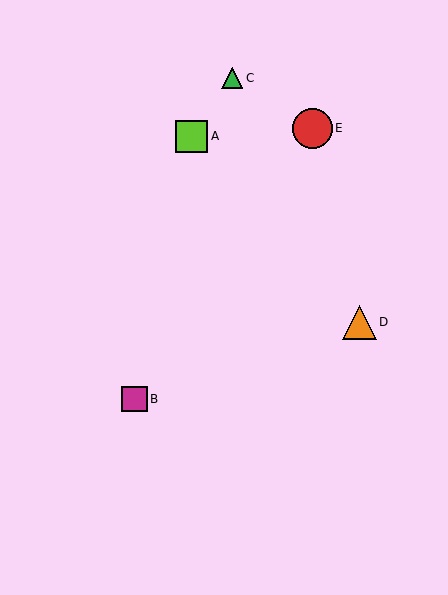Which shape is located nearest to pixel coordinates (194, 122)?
The lime square (labeled A) at (192, 136) is nearest to that location.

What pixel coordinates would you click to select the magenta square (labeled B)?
Click at (134, 399) to select the magenta square B.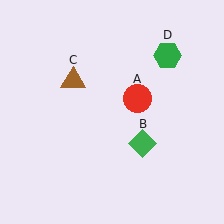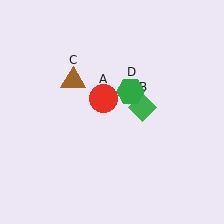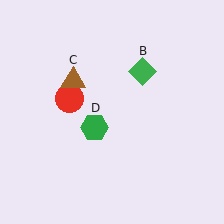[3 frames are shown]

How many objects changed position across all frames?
3 objects changed position: red circle (object A), green diamond (object B), green hexagon (object D).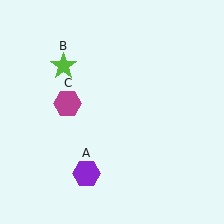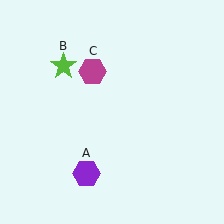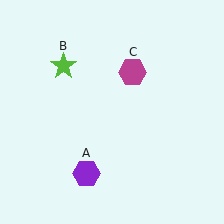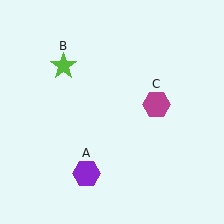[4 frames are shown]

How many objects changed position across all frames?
1 object changed position: magenta hexagon (object C).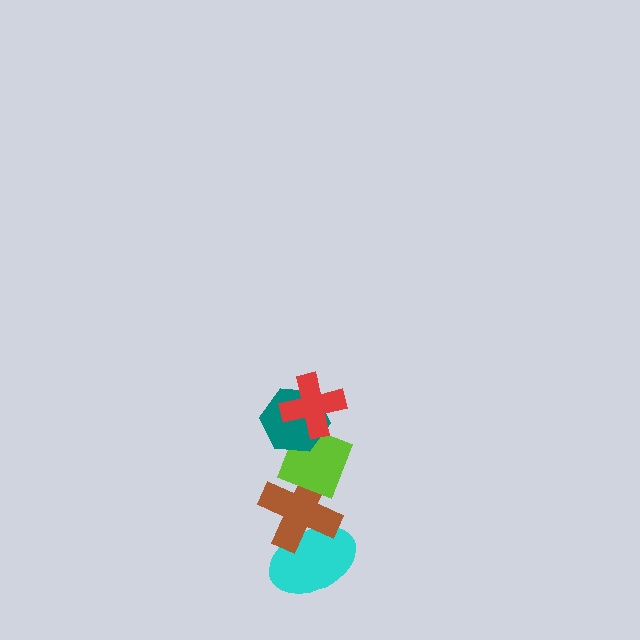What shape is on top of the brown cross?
The lime diamond is on top of the brown cross.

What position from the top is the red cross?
The red cross is 1st from the top.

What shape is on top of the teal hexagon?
The red cross is on top of the teal hexagon.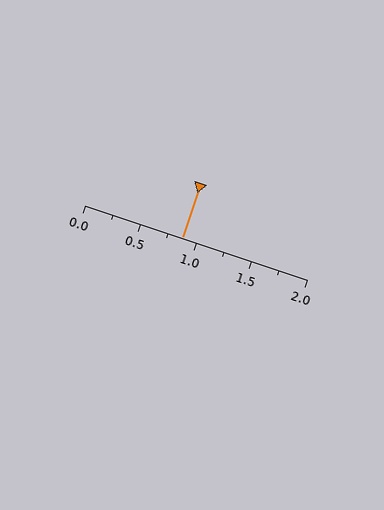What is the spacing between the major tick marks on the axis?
The major ticks are spaced 0.5 apart.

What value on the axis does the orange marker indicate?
The marker indicates approximately 0.88.